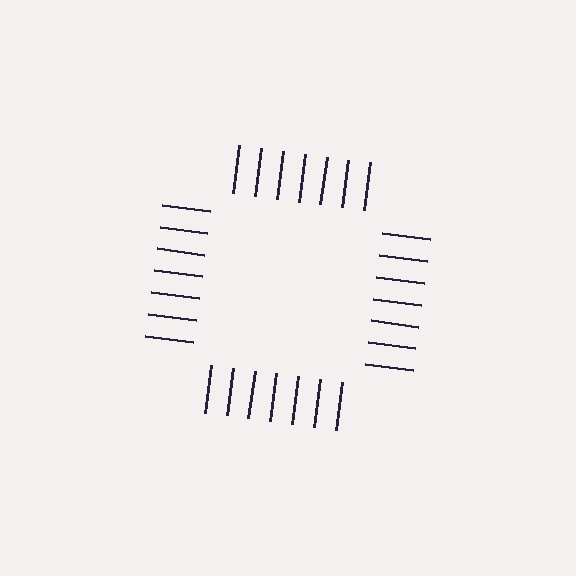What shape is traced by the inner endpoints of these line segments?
An illusory square — the line segments terminate on its edges but no continuous stroke is drawn.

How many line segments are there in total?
28 — 7 along each of the 4 edges.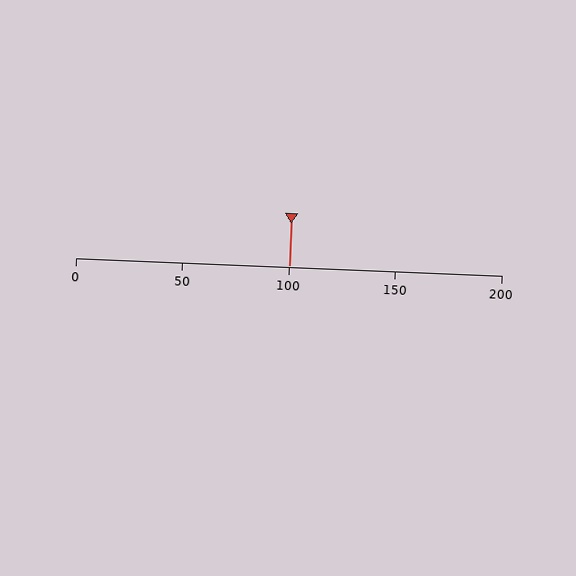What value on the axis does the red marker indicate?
The marker indicates approximately 100.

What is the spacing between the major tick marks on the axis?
The major ticks are spaced 50 apart.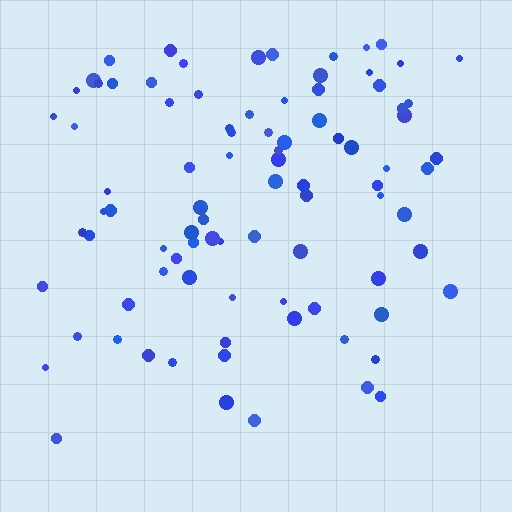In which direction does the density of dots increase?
From bottom to top, with the top side densest.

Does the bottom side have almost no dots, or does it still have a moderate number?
Still a moderate number, just noticeably fewer than the top.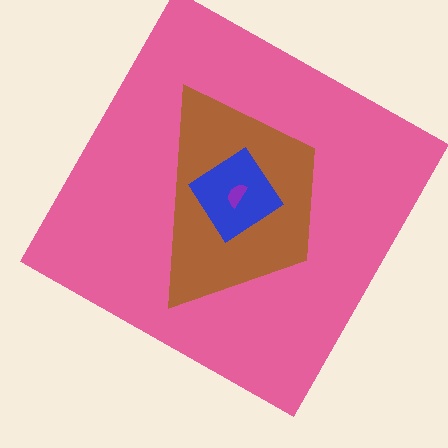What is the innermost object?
The purple semicircle.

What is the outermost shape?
The pink square.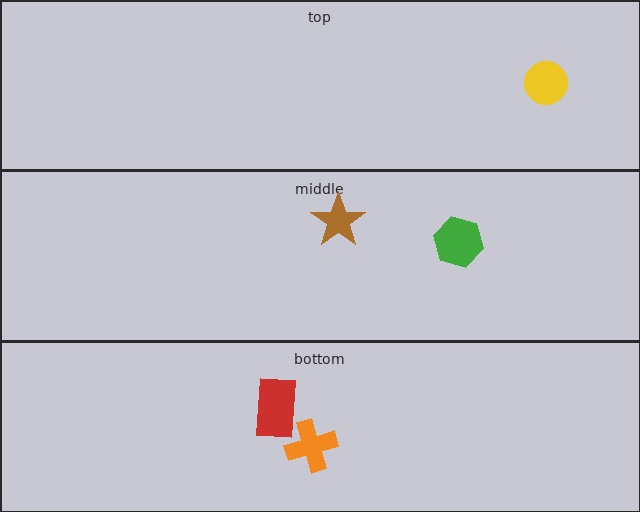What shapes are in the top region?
The yellow circle.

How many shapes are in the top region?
1.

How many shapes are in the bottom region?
2.